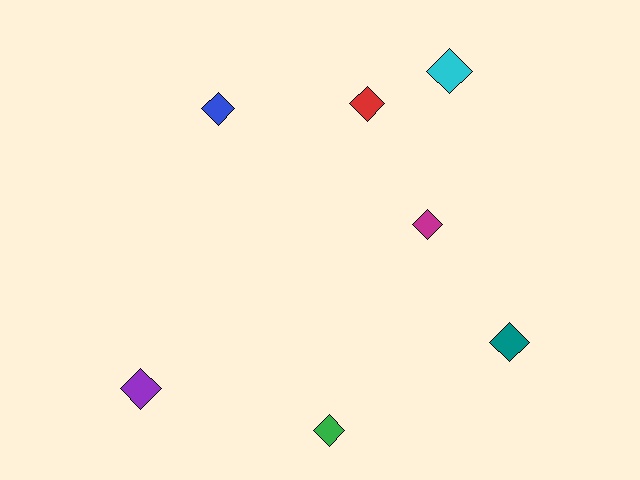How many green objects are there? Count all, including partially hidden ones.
There is 1 green object.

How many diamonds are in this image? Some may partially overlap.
There are 7 diamonds.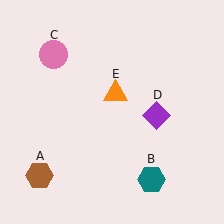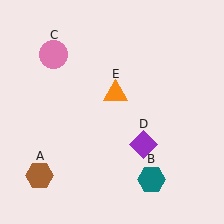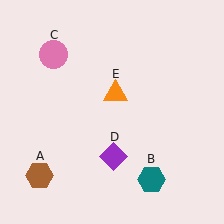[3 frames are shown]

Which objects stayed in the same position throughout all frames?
Brown hexagon (object A) and teal hexagon (object B) and pink circle (object C) and orange triangle (object E) remained stationary.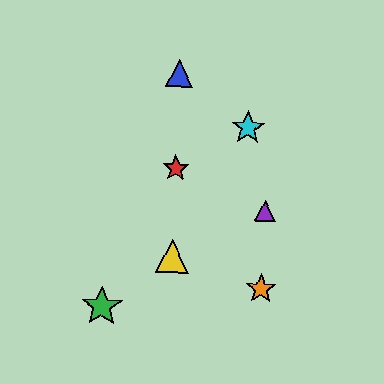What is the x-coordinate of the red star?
The red star is at x≈176.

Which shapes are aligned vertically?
The red star, the blue triangle, the yellow triangle are aligned vertically.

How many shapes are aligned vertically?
3 shapes (the red star, the blue triangle, the yellow triangle) are aligned vertically.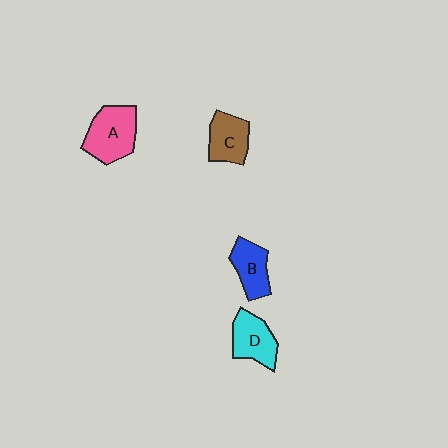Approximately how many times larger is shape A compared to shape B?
Approximately 1.4 times.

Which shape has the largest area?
Shape A (pink).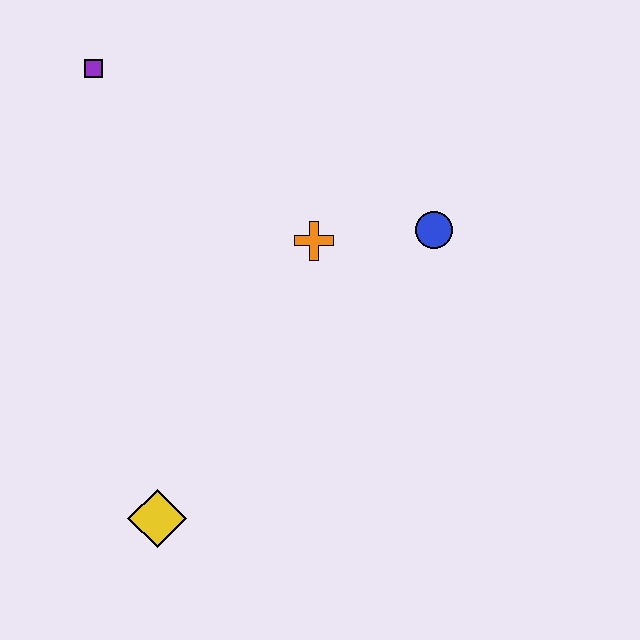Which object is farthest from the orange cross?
The yellow diamond is farthest from the orange cross.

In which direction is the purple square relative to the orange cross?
The purple square is to the left of the orange cross.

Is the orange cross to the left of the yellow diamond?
No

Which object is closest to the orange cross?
The blue circle is closest to the orange cross.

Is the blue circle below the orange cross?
No